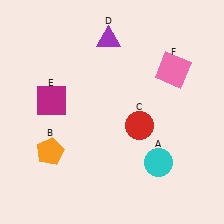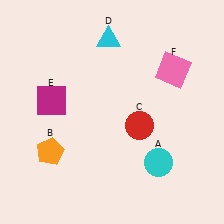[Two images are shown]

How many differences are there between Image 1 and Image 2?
There is 1 difference between the two images.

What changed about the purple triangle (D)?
In Image 1, D is purple. In Image 2, it changed to cyan.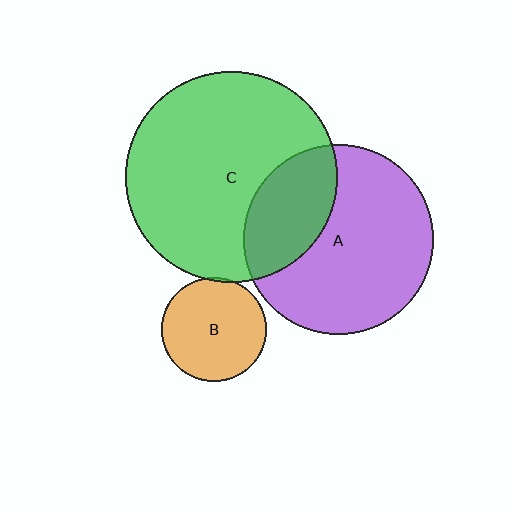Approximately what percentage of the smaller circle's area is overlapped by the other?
Approximately 30%.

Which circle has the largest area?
Circle C (green).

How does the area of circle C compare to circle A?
Approximately 1.2 times.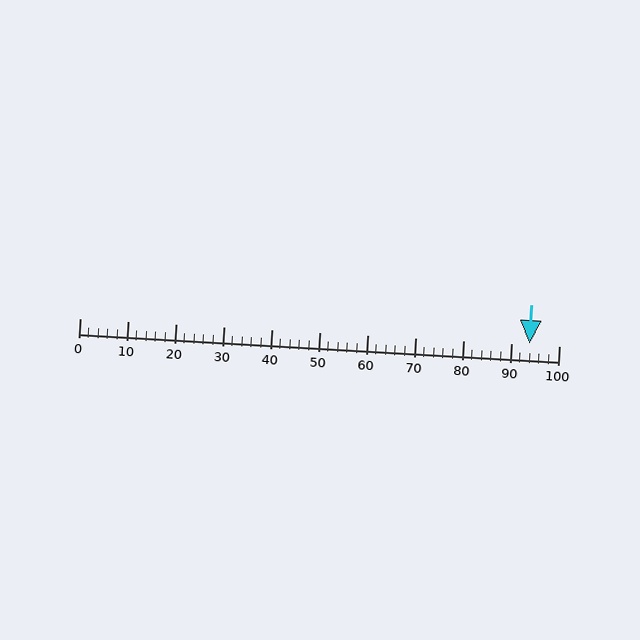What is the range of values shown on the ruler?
The ruler shows values from 0 to 100.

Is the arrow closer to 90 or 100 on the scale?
The arrow is closer to 90.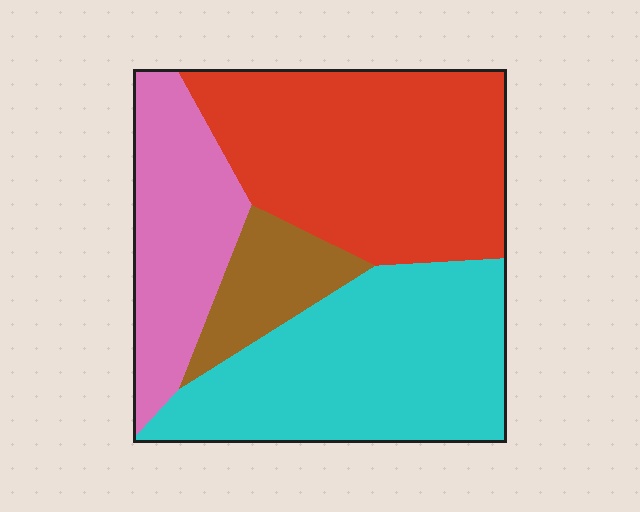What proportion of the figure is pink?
Pink covers roughly 20% of the figure.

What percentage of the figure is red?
Red takes up between a quarter and a half of the figure.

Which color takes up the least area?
Brown, at roughly 10%.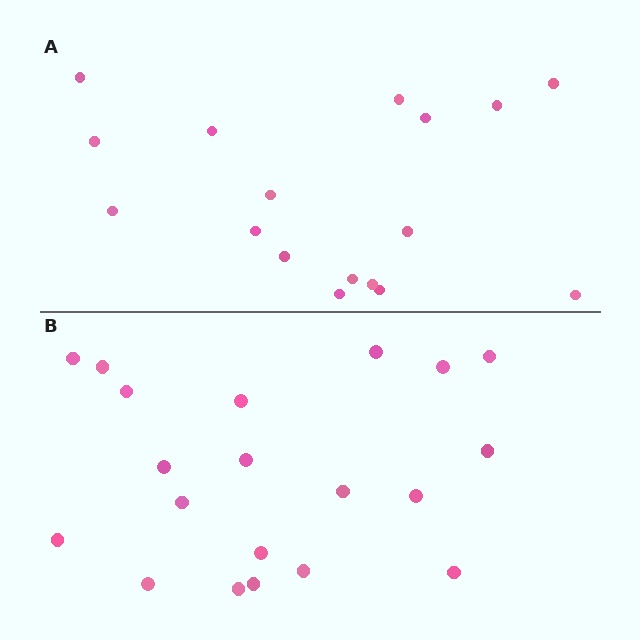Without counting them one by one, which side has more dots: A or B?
Region B (the bottom region) has more dots.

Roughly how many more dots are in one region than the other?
Region B has just a few more — roughly 2 or 3 more dots than region A.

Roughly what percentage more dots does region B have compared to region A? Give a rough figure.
About 20% more.